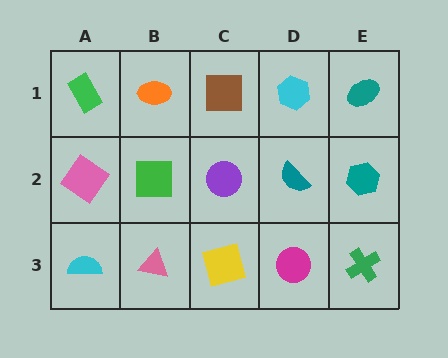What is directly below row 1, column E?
A teal hexagon.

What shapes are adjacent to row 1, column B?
A green square (row 2, column B), a green rectangle (row 1, column A), a brown square (row 1, column C).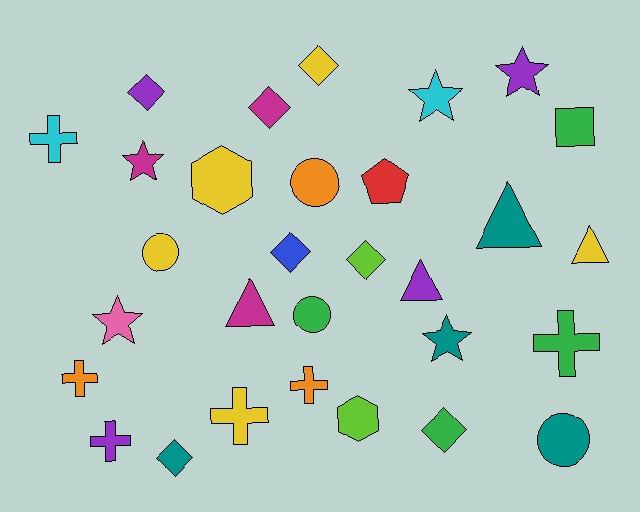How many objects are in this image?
There are 30 objects.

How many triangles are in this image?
There are 4 triangles.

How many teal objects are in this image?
There are 4 teal objects.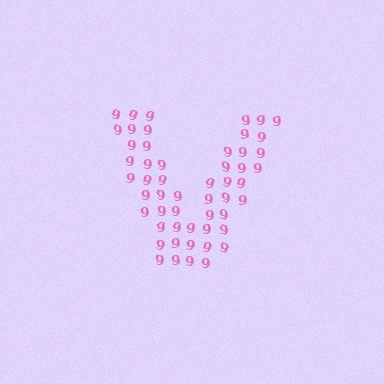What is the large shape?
The large shape is the letter V.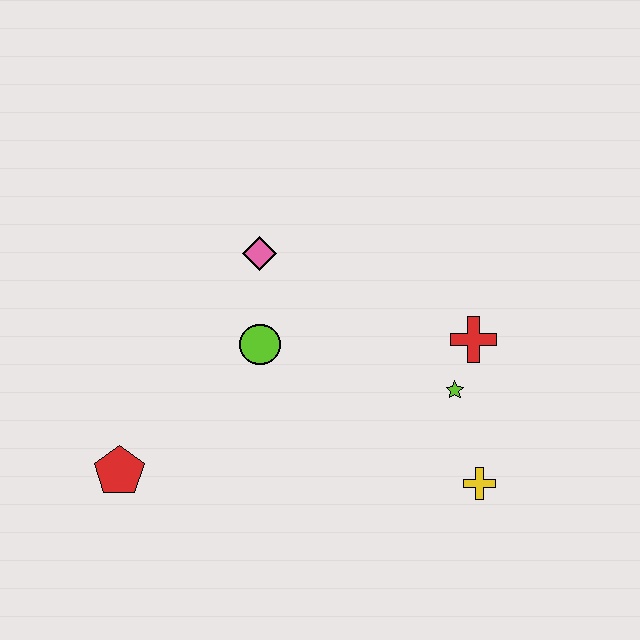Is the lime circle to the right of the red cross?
No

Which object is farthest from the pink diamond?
The yellow cross is farthest from the pink diamond.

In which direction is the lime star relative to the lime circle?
The lime star is to the right of the lime circle.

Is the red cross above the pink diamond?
No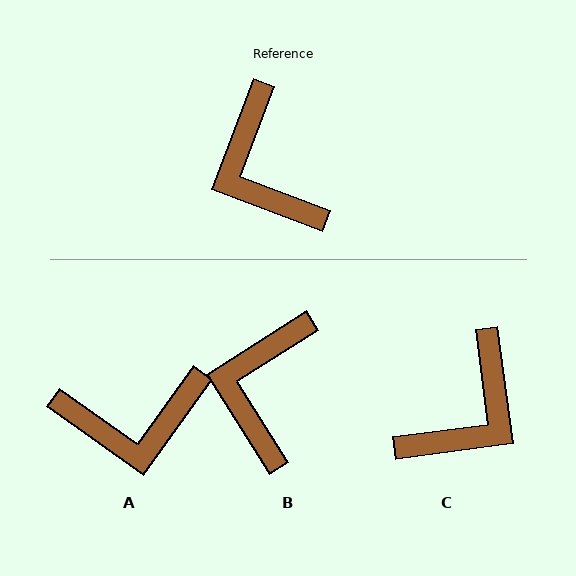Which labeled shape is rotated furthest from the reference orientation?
C, about 118 degrees away.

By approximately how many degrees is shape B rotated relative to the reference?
Approximately 37 degrees clockwise.